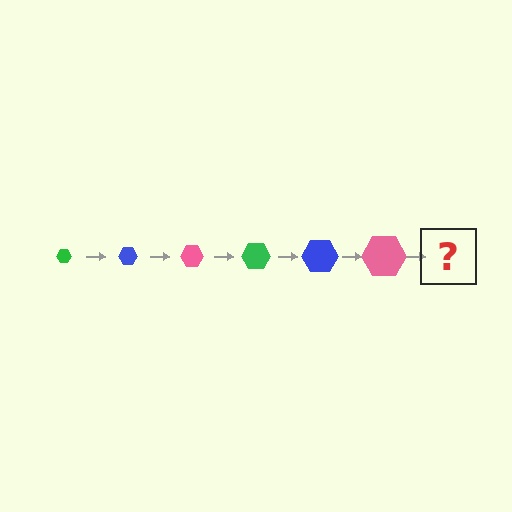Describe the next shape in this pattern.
It should be a green hexagon, larger than the previous one.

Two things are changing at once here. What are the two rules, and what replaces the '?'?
The two rules are that the hexagon grows larger each step and the color cycles through green, blue, and pink. The '?' should be a green hexagon, larger than the previous one.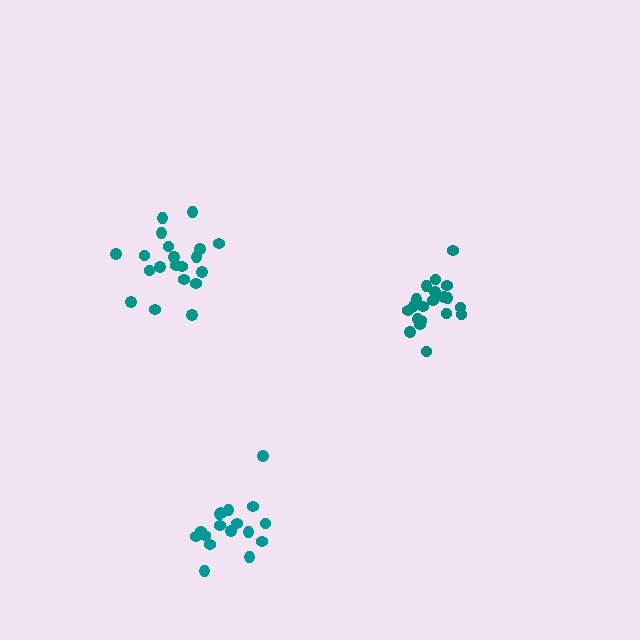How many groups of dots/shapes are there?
There are 3 groups.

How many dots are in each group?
Group 1: 20 dots, Group 2: 20 dots, Group 3: 17 dots (57 total).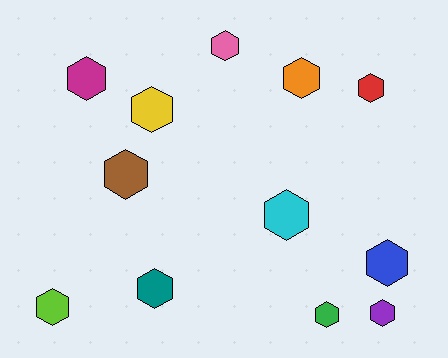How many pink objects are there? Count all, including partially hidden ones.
There is 1 pink object.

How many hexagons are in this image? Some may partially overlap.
There are 12 hexagons.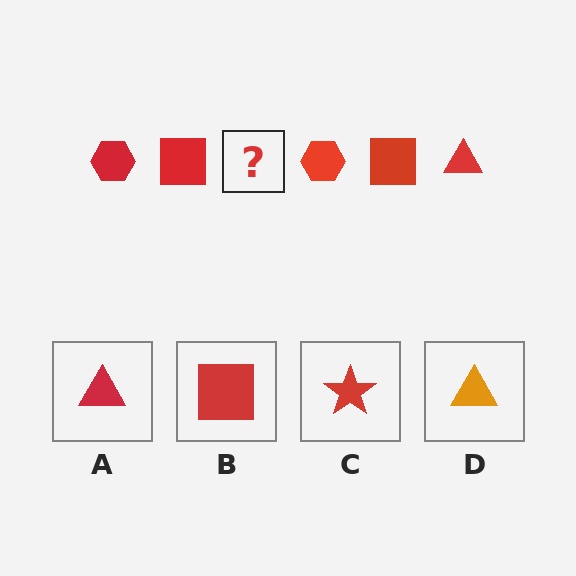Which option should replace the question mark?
Option A.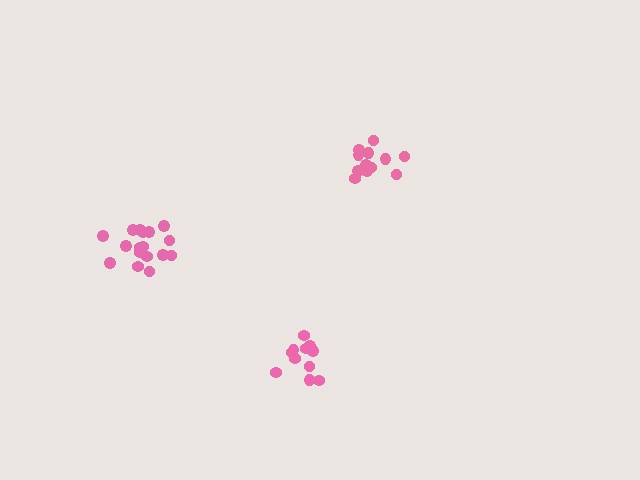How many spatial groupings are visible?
There are 3 spatial groupings.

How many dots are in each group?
Group 1: 14 dots, Group 2: 11 dots, Group 3: 17 dots (42 total).